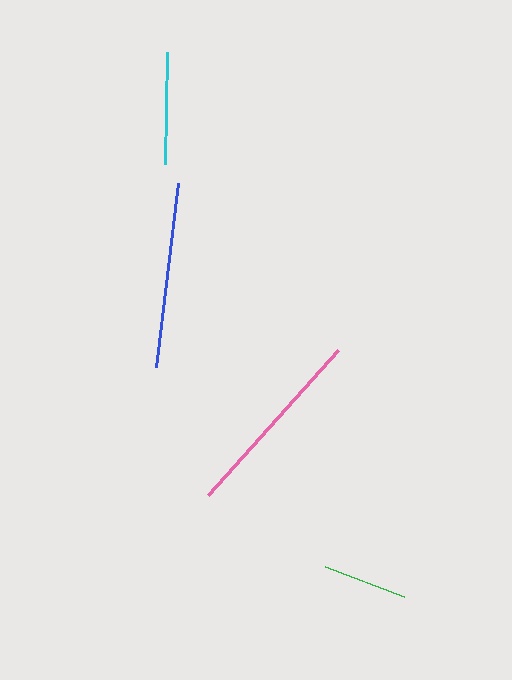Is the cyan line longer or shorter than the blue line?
The blue line is longer than the cyan line.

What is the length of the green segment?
The green segment is approximately 85 pixels long.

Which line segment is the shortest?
The green line is the shortest at approximately 85 pixels.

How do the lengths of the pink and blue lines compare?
The pink and blue lines are approximately the same length.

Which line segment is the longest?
The pink line is the longest at approximately 195 pixels.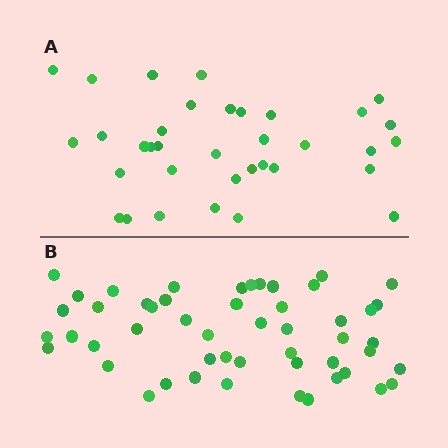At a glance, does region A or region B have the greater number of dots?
Region B (the bottom region) has more dots.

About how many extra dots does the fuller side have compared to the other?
Region B has approximately 15 more dots than region A.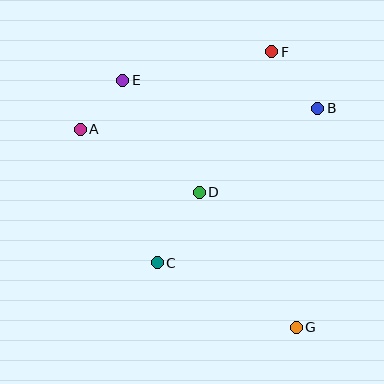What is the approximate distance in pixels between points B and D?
The distance between B and D is approximately 145 pixels.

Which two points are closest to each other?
Points A and E are closest to each other.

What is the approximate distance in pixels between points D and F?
The distance between D and F is approximately 158 pixels.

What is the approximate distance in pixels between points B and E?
The distance between B and E is approximately 197 pixels.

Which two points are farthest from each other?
Points E and G are farthest from each other.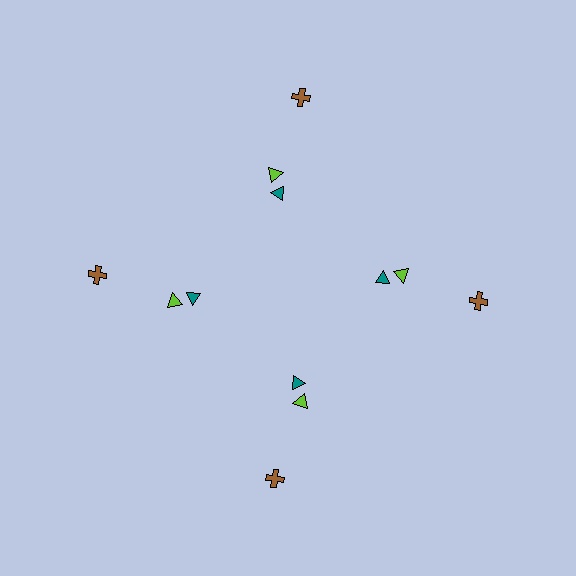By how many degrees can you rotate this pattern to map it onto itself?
The pattern maps onto itself every 90 degrees of rotation.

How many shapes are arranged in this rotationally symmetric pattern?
There are 12 shapes, arranged in 4 groups of 3.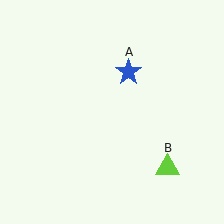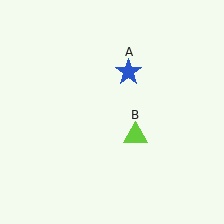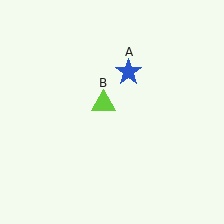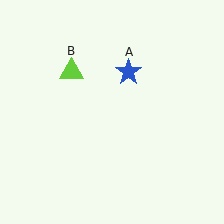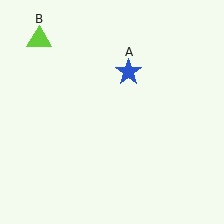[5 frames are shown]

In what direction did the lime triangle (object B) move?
The lime triangle (object B) moved up and to the left.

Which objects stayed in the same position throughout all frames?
Blue star (object A) remained stationary.